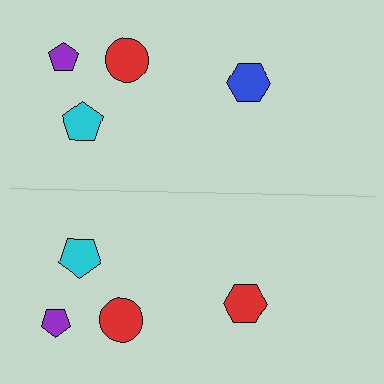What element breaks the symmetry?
The red hexagon on the bottom side breaks the symmetry — its mirror counterpart is blue.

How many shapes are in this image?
There are 8 shapes in this image.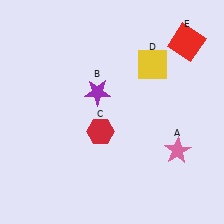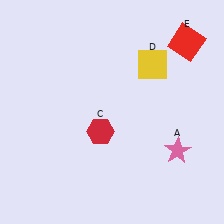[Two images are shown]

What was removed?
The purple star (B) was removed in Image 2.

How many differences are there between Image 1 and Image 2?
There is 1 difference between the two images.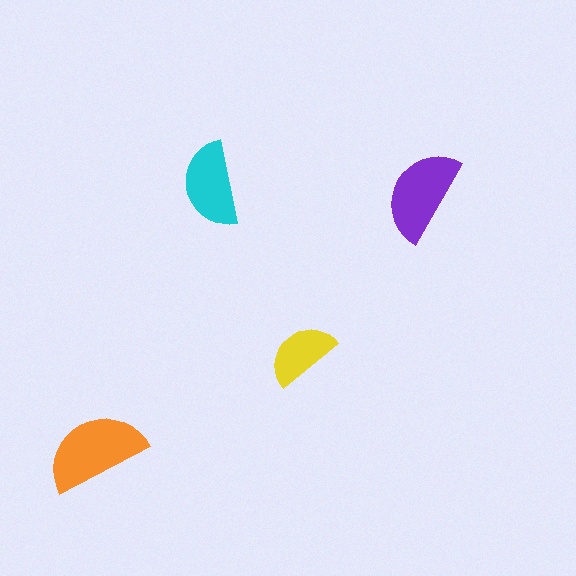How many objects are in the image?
There are 4 objects in the image.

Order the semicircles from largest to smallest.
the orange one, the purple one, the cyan one, the yellow one.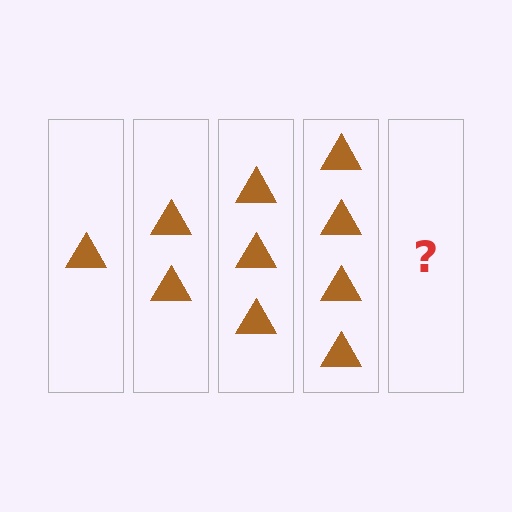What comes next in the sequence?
The next element should be 5 triangles.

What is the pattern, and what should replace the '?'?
The pattern is that each step adds one more triangle. The '?' should be 5 triangles.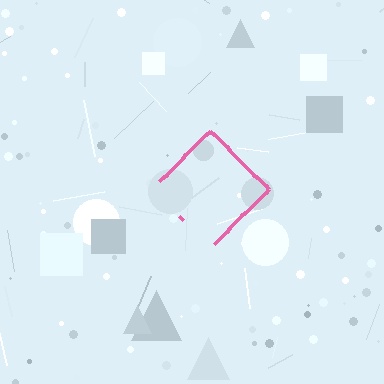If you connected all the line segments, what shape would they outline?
They would outline a diamond.